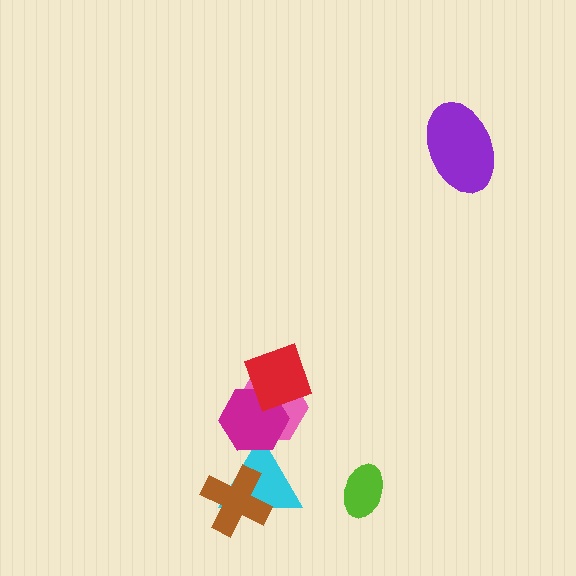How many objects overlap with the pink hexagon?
3 objects overlap with the pink hexagon.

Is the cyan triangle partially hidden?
Yes, it is partially covered by another shape.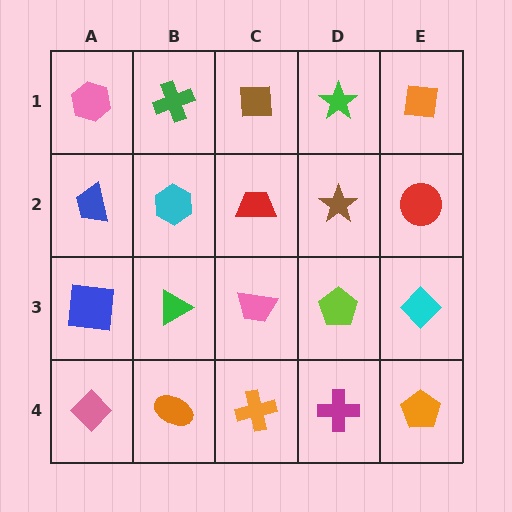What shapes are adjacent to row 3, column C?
A red trapezoid (row 2, column C), an orange cross (row 4, column C), a green triangle (row 3, column B), a lime pentagon (row 3, column D).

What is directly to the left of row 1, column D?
A brown square.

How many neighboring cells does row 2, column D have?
4.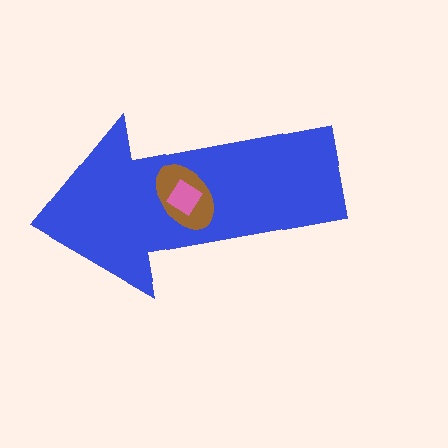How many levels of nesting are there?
3.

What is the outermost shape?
The blue arrow.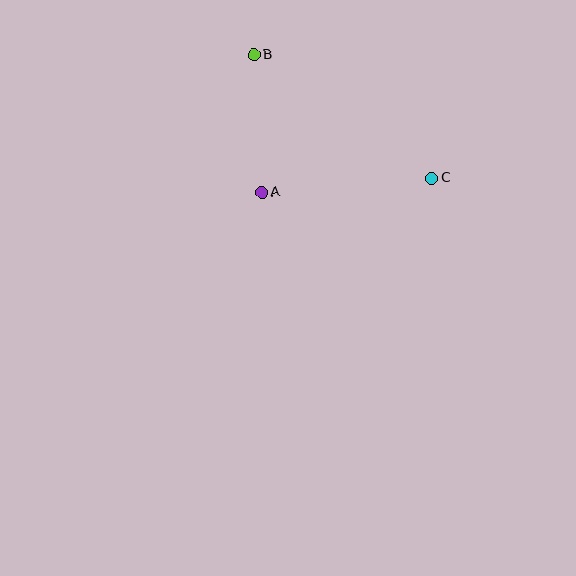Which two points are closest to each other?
Points A and B are closest to each other.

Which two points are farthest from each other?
Points B and C are farthest from each other.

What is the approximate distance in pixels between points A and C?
The distance between A and C is approximately 170 pixels.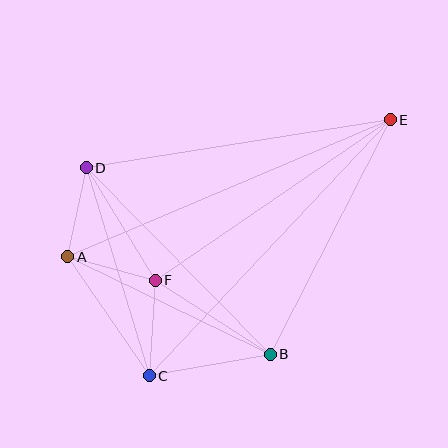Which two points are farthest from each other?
Points C and E are farthest from each other.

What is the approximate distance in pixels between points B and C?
The distance between B and C is approximately 123 pixels.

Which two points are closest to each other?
Points A and F are closest to each other.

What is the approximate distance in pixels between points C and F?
The distance between C and F is approximately 96 pixels.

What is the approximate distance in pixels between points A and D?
The distance between A and D is approximately 91 pixels.